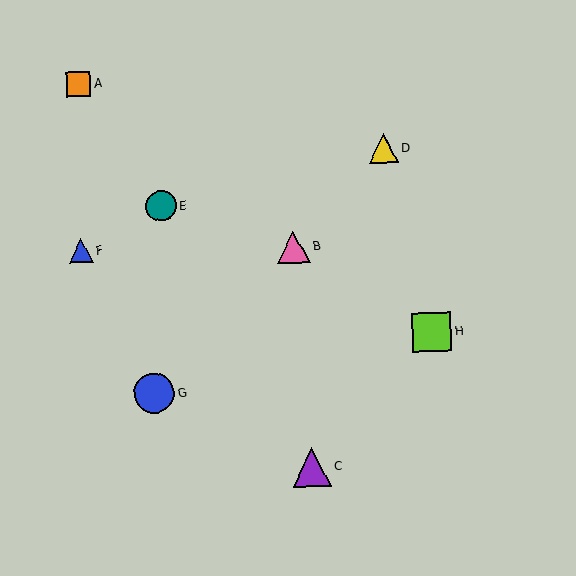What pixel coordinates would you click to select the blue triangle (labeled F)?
Click at (81, 251) to select the blue triangle F.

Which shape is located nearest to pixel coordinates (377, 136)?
The yellow triangle (labeled D) at (383, 148) is nearest to that location.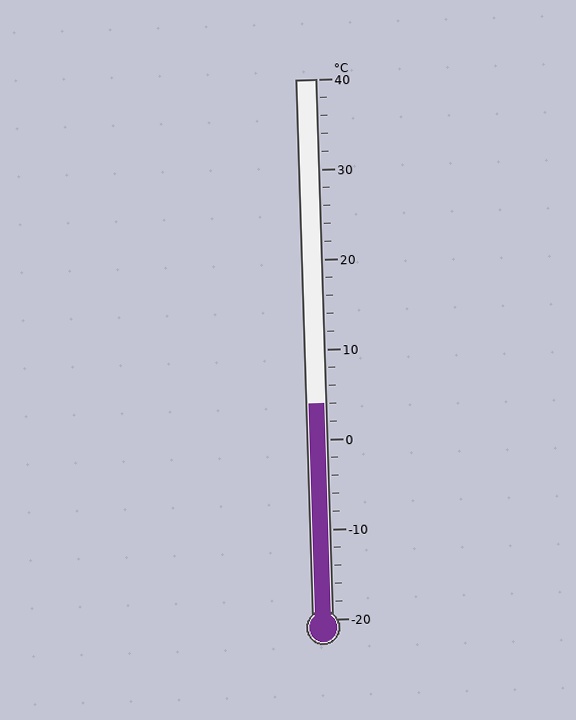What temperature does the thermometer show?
The thermometer shows approximately 4°C.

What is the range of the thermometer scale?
The thermometer scale ranges from -20°C to 40°C.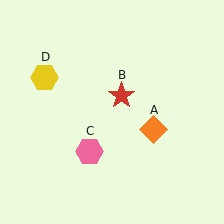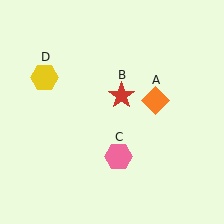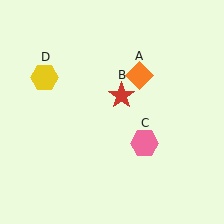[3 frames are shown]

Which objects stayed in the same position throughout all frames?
Red star (object B) and yellow hexagon (object D) remained stationary.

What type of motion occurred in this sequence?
The orange diamond (object A), pink hexagon (object C) rotated counterclockwise around the center of the scene.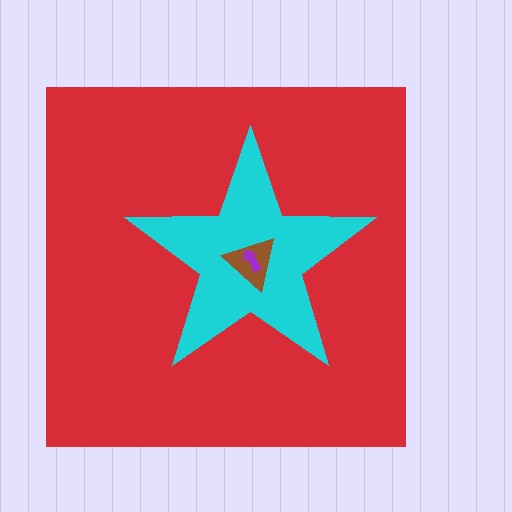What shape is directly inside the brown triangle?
The purple arrow.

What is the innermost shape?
The purple arrow.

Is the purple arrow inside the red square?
Yes.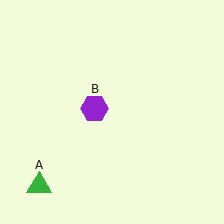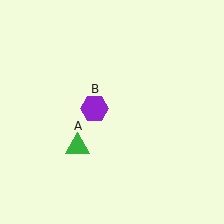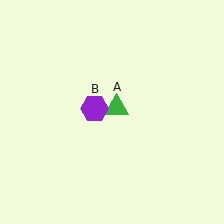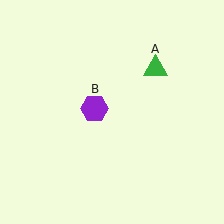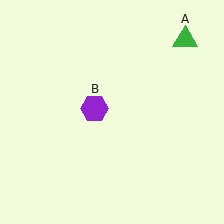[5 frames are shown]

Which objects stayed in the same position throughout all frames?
Purple hexagon (object B) remained stationary.